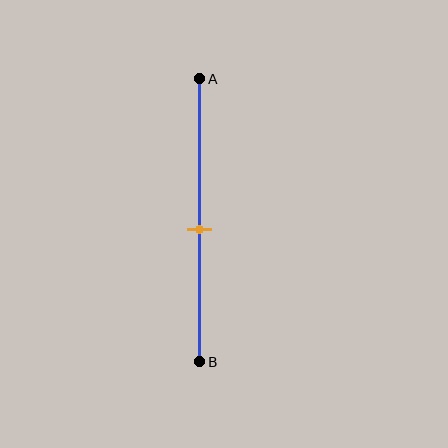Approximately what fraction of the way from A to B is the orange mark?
The orange mark is approximately 55% of the way from A to B.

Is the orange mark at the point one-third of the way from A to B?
No, the mark is at about 55% from A, not at the 33% one-third point.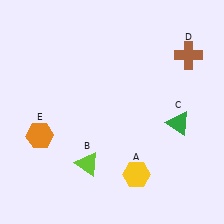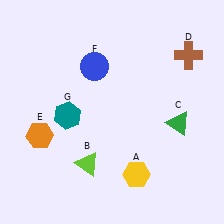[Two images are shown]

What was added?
A blue circle (F), a teal hexagon (G) were added in Image 2.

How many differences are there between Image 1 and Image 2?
There are 2 differences between the two images.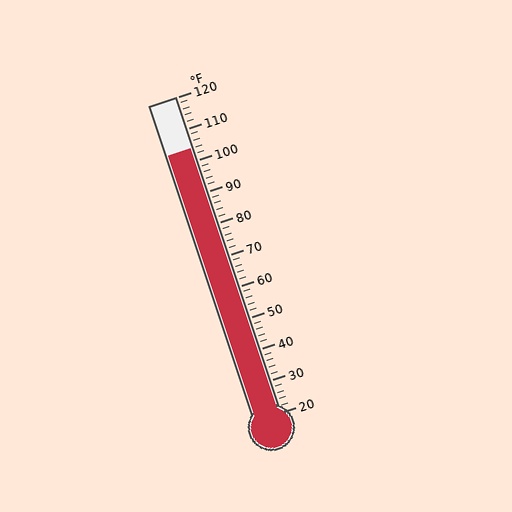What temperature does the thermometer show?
The thermometer shows approximately 104°F.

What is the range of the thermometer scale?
The thermometer scale ranges from 20°F to 120°F.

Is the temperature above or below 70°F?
The temperature is above 70°F.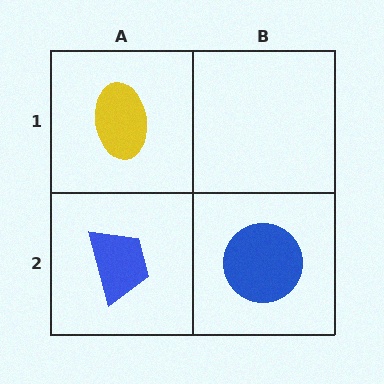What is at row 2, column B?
A blue circle.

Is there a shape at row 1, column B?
No, that cell is empty.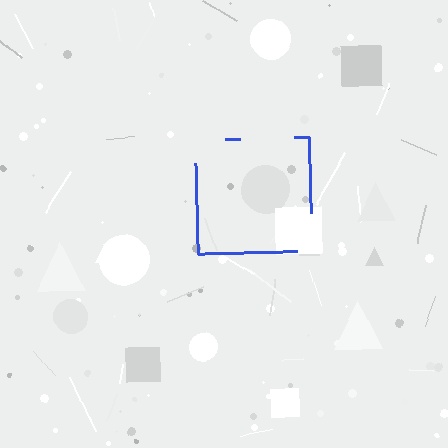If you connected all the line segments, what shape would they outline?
They would outline a square.